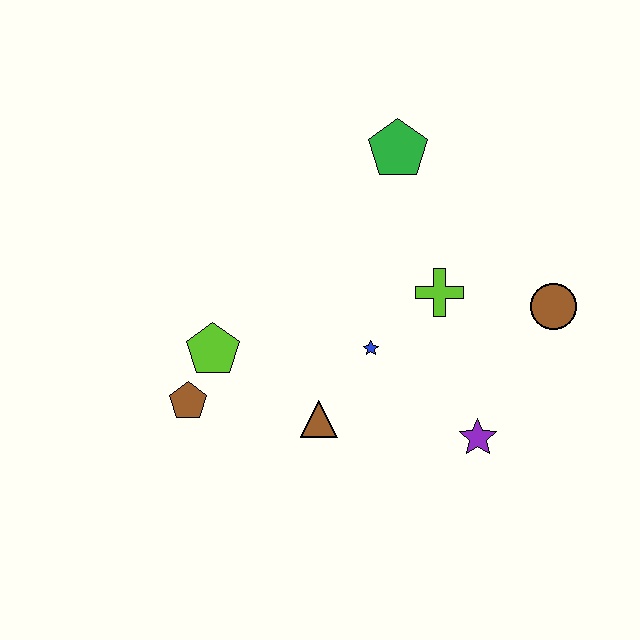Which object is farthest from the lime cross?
The brown pentagon is farthest from the lime cross.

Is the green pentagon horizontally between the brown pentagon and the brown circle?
Yes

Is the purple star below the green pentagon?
Yes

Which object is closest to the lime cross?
The blue star is closest to the lime cross.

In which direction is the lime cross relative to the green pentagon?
The lime cross is below the green pentagon.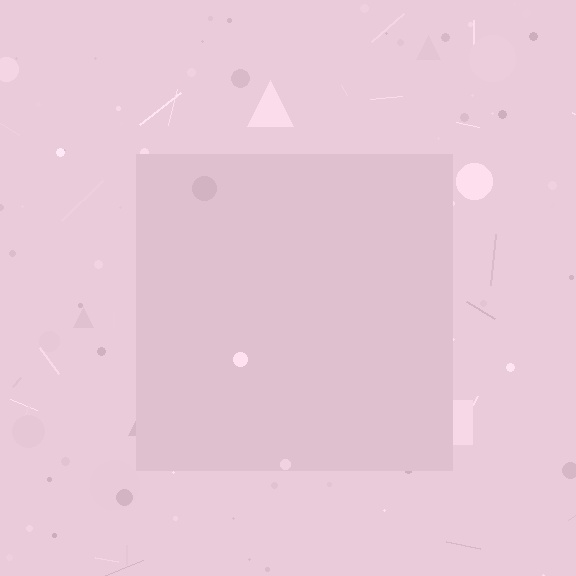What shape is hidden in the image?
A square is hidden in the image.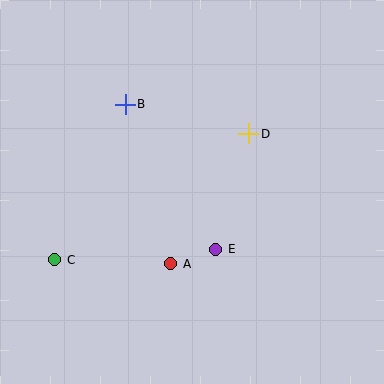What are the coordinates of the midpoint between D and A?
The midpoint between D and A is at (210, 199).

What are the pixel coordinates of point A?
Point A is at (171, 264).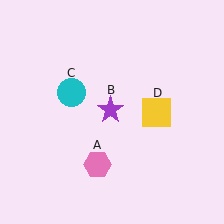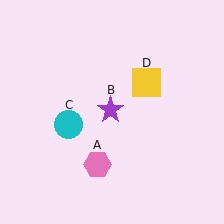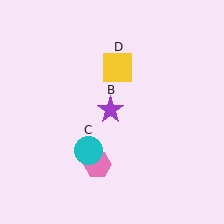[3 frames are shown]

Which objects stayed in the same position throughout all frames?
Pink hexagon (object A) and purple star (object B) remained stationary.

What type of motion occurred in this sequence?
The cyan circle (object C), yellow square (object D) rotated counterclockwise around the center of the scene.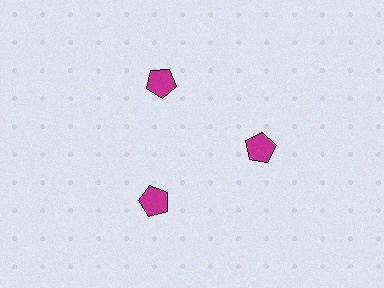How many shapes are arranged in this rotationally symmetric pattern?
There are 6 shapes, arranged in 3 groups of 2.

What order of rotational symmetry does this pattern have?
This pattern has 3-fold rotational symmetry.